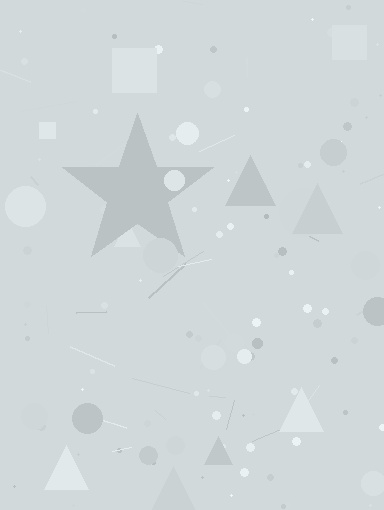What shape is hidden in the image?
A star is hidden in the image.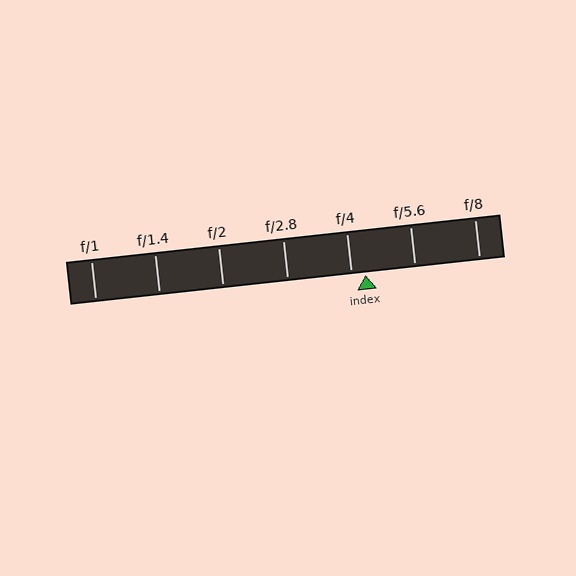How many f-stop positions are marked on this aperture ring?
There are 7 f-stop positions marked.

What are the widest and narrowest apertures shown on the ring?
The widest aperture shown is f/1 and the narrowest is f/8.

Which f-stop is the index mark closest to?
The index mark is closest to f/4.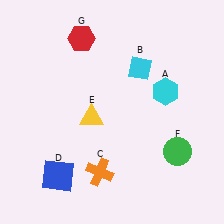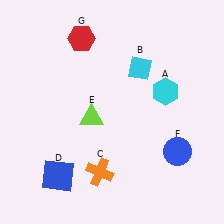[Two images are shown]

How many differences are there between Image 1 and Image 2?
There are 2 differences between the two images.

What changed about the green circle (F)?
In Image 1, F is green. In Image 2, it changed to blue.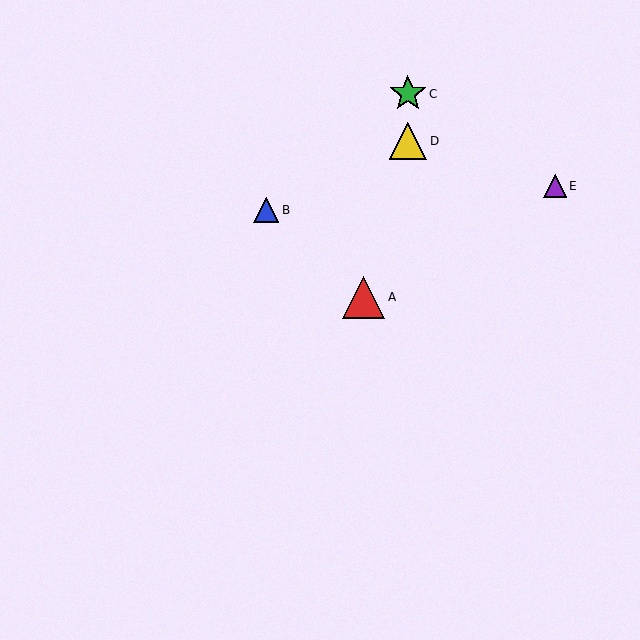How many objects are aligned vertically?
2 objects (C, D) are aligned vertically.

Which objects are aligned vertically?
Objects C, D are aligned vertically.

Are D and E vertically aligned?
No, D is at x≈408 and E is at x≈555.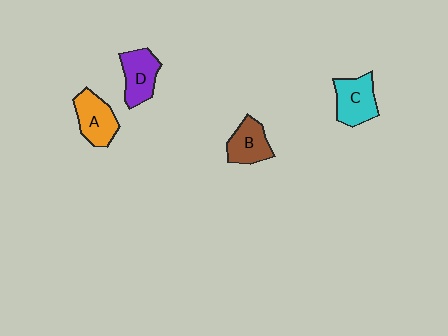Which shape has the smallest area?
Shape B (brown).